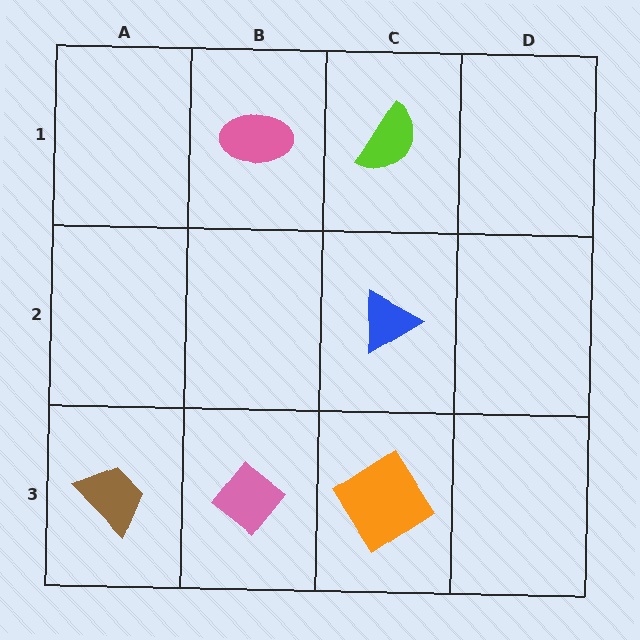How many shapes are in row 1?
2 shapes.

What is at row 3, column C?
An orange diamond.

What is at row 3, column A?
A brown trapezoid.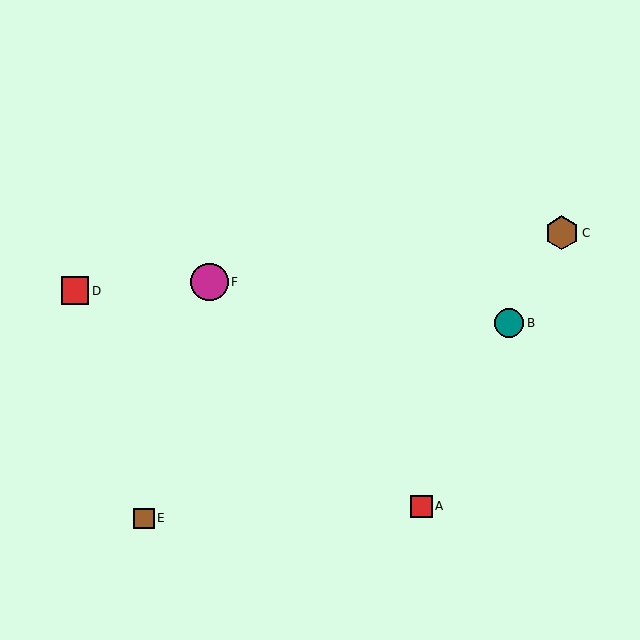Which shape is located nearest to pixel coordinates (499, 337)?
The teal circle (labeled B) at (509, 323) is nearest to that location.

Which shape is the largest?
The magenta circle (labeled F) is the largest.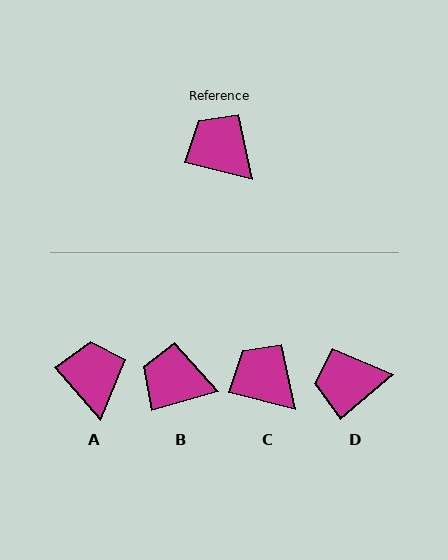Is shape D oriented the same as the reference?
No, it is off by about 55 degrees.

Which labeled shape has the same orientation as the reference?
C.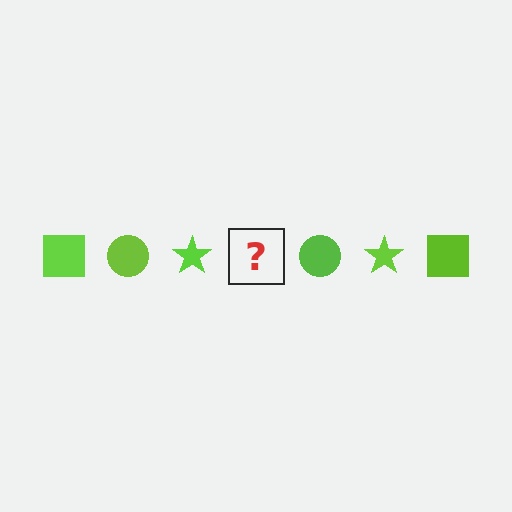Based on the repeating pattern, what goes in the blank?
The blank should be a lime square.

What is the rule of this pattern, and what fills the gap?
The rule is that the pattern cycles through square, circle, star shapes in lime. The gap should be filled with a lime square.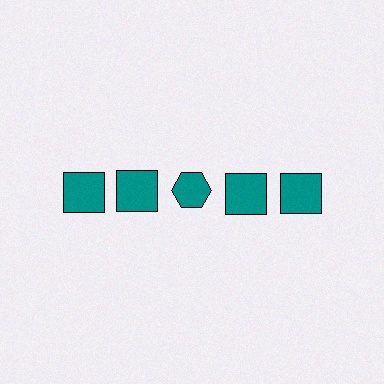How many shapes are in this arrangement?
There are 5 shapes arranged in a grid pattern.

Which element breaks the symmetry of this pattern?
The teal hexagon in the top row, center column breaks the symmetry. All other shapes are teal squares.